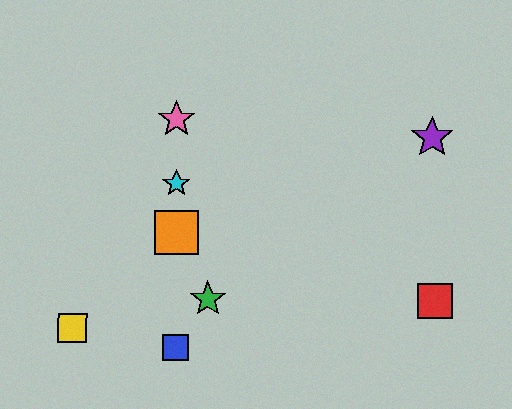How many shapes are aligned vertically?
4 shapes (the blue square, the orange square, the cyan star, the pink star) are aligned vertically.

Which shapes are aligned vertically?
The blue square, the orange square, the cyan star, the pink star are aligned vertically.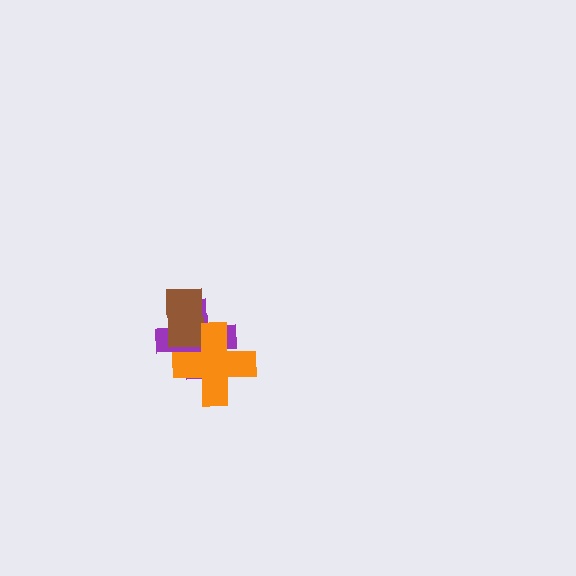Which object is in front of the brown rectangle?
The orange cross is in front of the brown rectangle.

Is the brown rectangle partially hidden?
Yes, it is partially covered by another shape.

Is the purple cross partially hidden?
Yes, it is partially covered by another shape.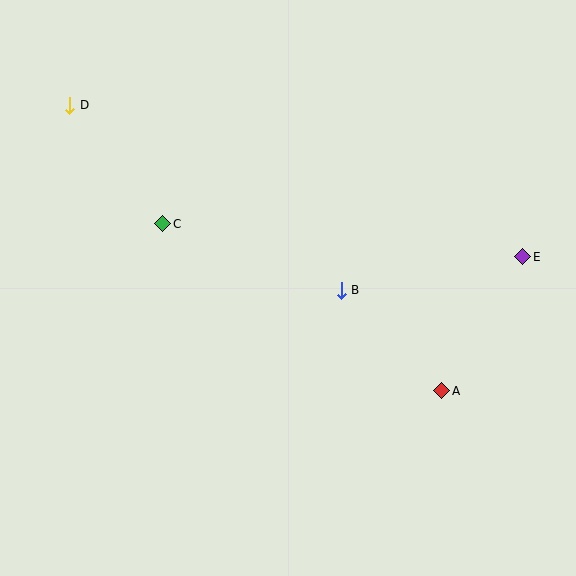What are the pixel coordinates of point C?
Point C is at (163, 224).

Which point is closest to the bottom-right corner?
Point A is closest to the bottom-right corner.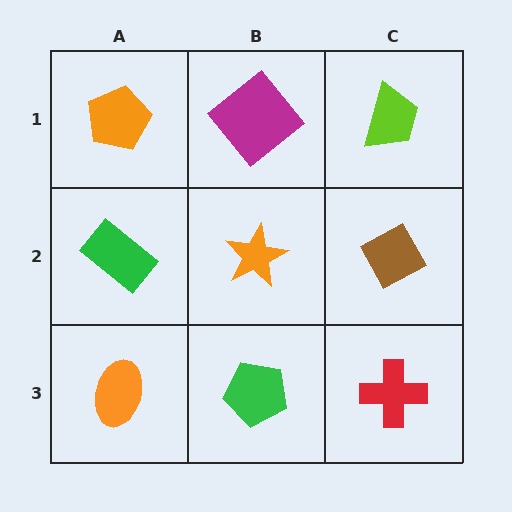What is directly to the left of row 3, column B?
An orange ellipse.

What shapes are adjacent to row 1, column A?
A green rectangle (row 2, column A), a magenta diamond (row 1, column B).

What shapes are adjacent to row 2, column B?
A magenta diamond (row 1, column B), a green pentagon (row 3, column B), a green rectangle (row 2, column A), a brown diamond (row 2, column C).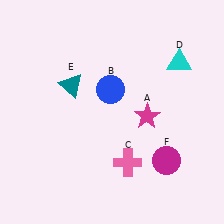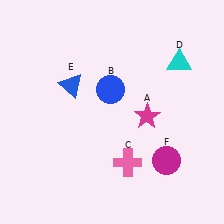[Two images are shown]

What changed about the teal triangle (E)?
In Image 1, E is teal. In Image 2, it changed to blue.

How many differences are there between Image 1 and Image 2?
There is 1 difference between the two images.